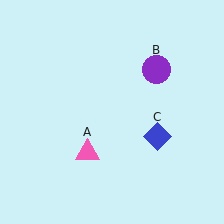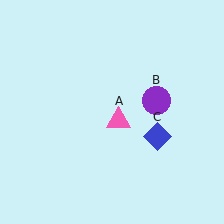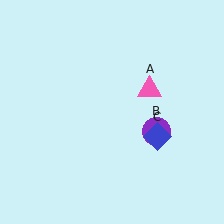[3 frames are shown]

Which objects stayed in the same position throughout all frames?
Blue diamond (object C) remained stationary.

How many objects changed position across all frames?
2 objects changed position: pink triangle (object A), purple circle (object B).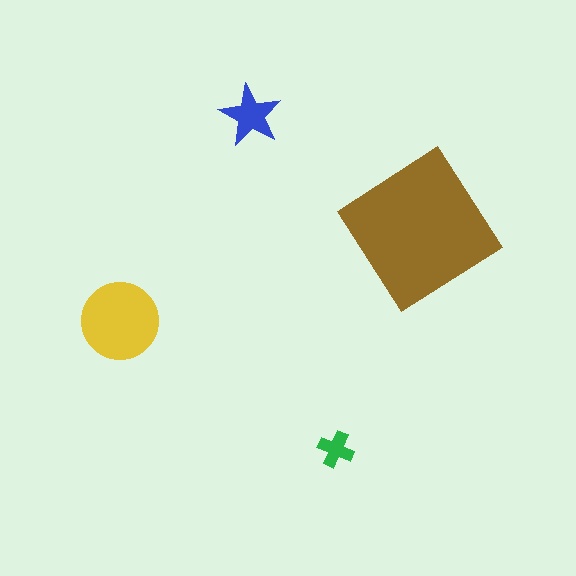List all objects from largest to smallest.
The brown diamond, the yellow circle, the blue star, the green cross.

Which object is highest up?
The blue star is topmost.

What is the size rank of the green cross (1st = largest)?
4th.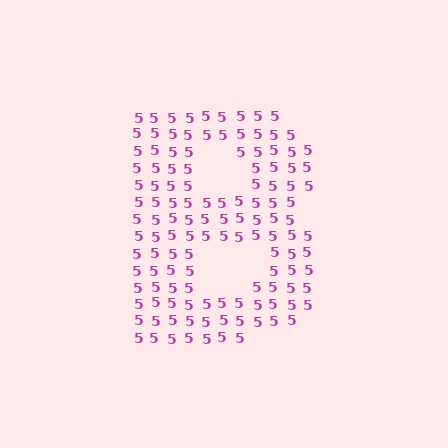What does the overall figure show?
The overall figure shows the letter B.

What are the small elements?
The small elements are digit 5's.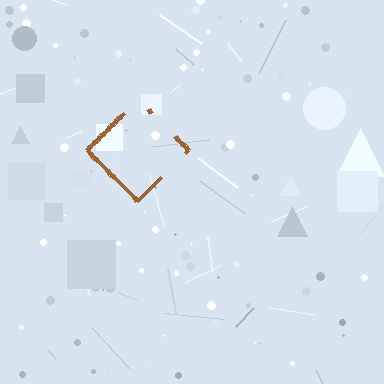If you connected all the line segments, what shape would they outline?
They would outline a diamond.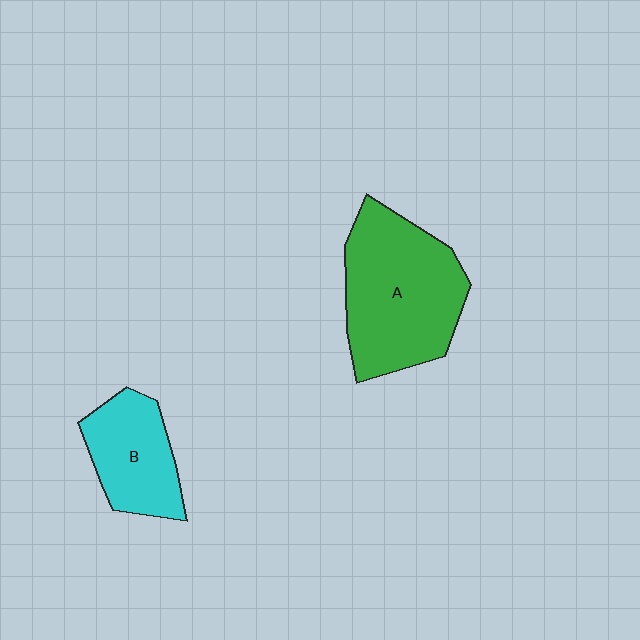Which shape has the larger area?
Shape A (green).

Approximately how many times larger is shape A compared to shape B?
Approximately 1.8 times.